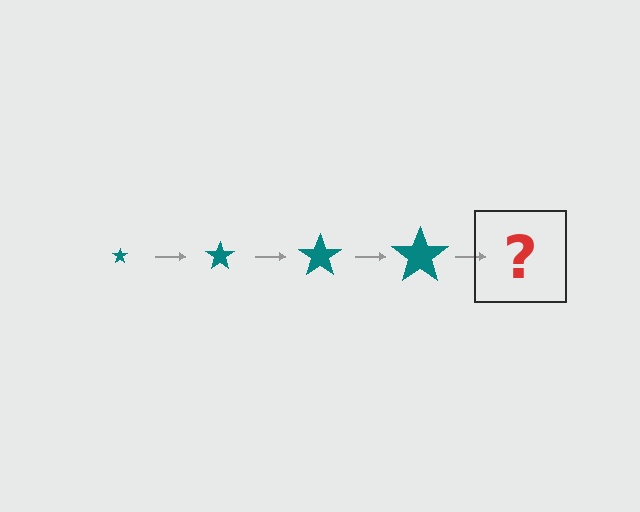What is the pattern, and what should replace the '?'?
The pattern is that the star gets progressively larger each step. The '?' should be a teal star, larger than the previous one.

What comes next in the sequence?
The next element should be a teal star, larger than the previous one.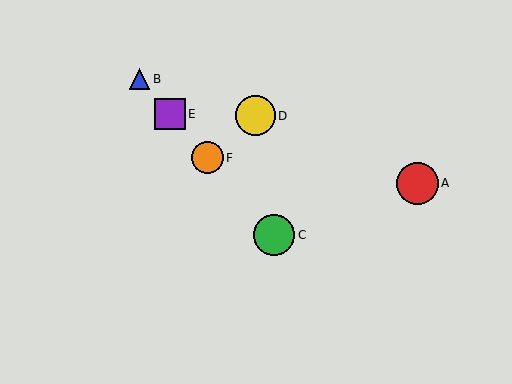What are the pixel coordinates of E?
Object E is at (170, 114).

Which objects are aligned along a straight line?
Objects B, C, E, F are aligned along a straight line.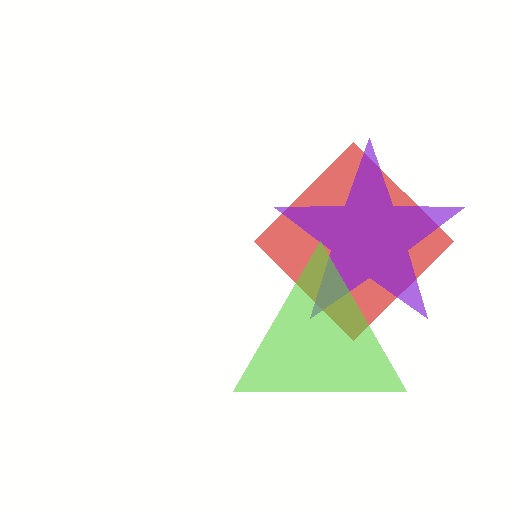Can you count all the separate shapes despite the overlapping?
Yes, there are 3 separate shapes.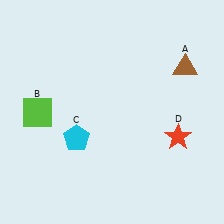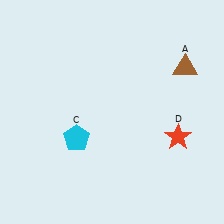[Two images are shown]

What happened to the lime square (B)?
The lime square (B) was removed in Image 2. It was in the bottom-left area of Image 1.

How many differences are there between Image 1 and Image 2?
There is 1 difference between the two images.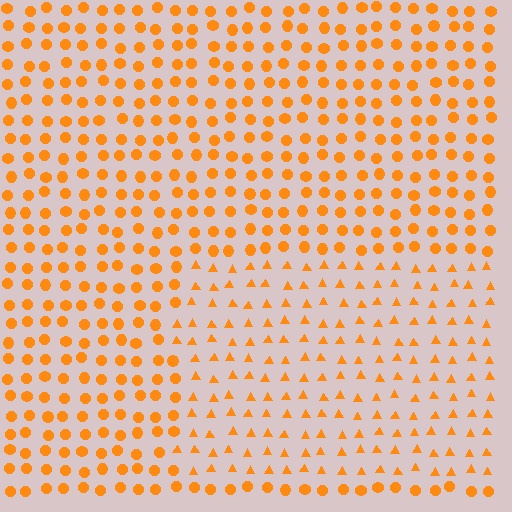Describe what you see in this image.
The image is filled with small orange elements arranged in a uniform grid. A rectangle-shaped region contains triangles, while the surrounding area contains circles. The boundary is defined purely by the change in element shape.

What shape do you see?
I see a rectangle.